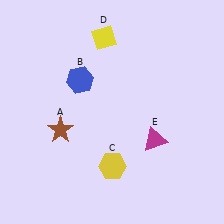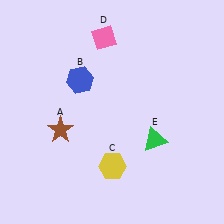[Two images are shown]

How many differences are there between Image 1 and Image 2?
There are 2 differences between the two images.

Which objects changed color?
D changed from yellow to pink. E changed from magenta to green.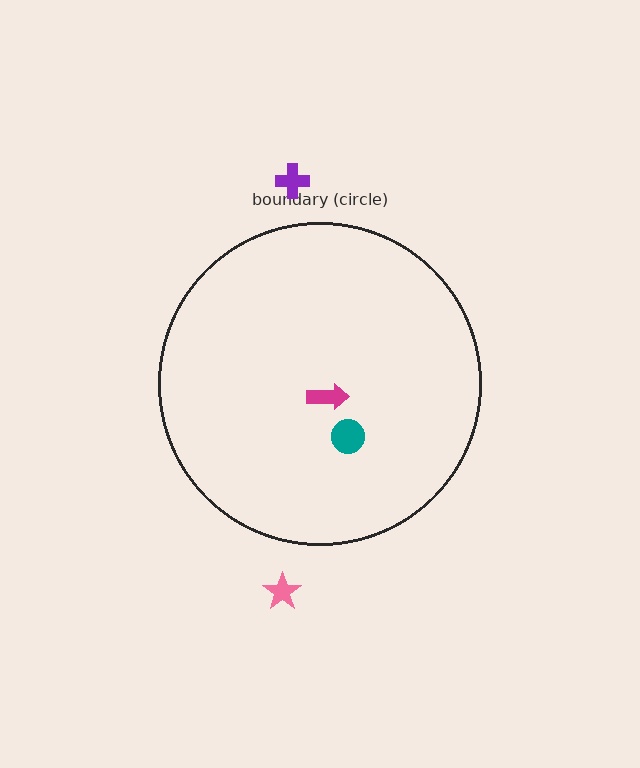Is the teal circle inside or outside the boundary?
Inside.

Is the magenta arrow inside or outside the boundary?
Inside.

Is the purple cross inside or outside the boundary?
Outside.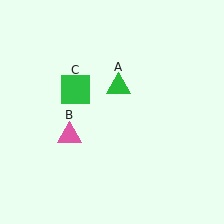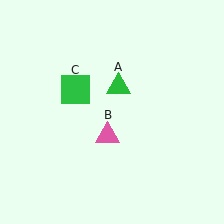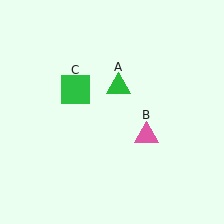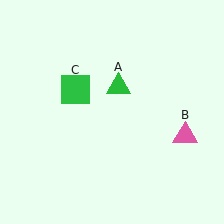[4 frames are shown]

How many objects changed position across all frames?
1 object changed position: pink triangle (object B).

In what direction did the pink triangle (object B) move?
The pink triangle (object B) moved right.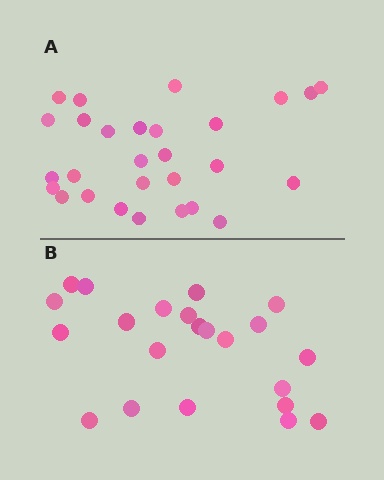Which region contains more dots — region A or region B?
Region A (the top region) has more dots.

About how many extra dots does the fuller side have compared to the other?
Region A has about 6 more dots than region B.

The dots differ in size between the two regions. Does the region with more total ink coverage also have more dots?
No. Region B has more total ink coverage because its dots are larger, but region A actually contains more individual dots. Total area can be misleading — the number of items is what matters here.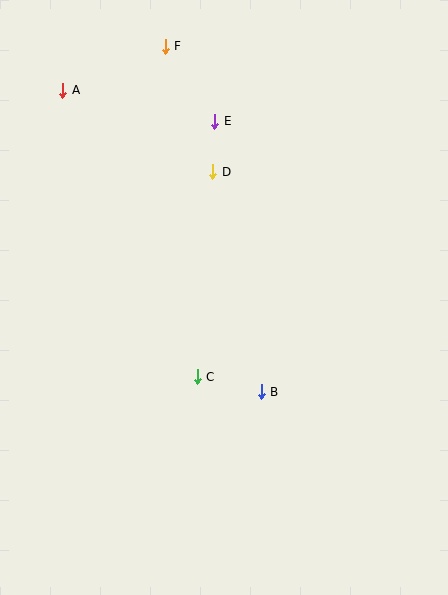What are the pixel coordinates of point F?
Point F is at (165, 46).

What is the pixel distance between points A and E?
The distance between A and E is 155 pixels.